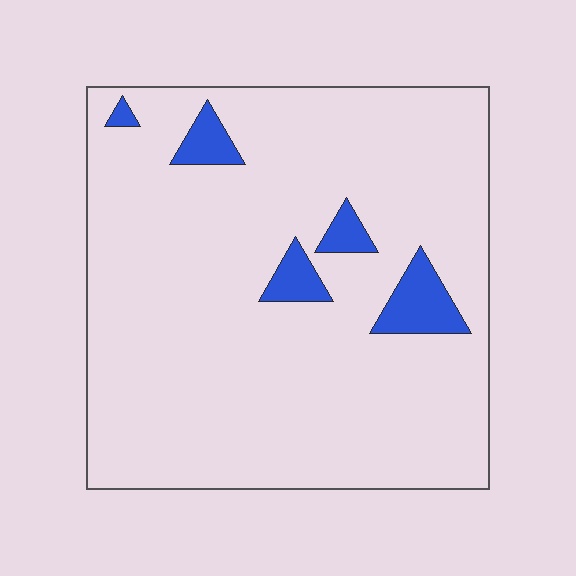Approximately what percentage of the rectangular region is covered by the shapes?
Approximately 5%.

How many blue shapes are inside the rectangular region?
5.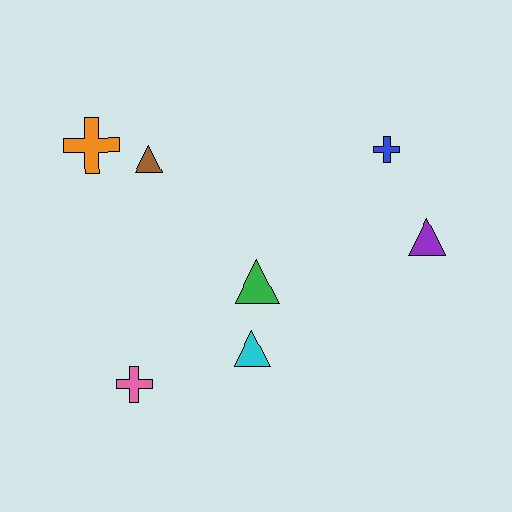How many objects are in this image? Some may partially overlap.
There are 7 objects.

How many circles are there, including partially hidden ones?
There are no circles.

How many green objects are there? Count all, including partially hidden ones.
There is 1 green object.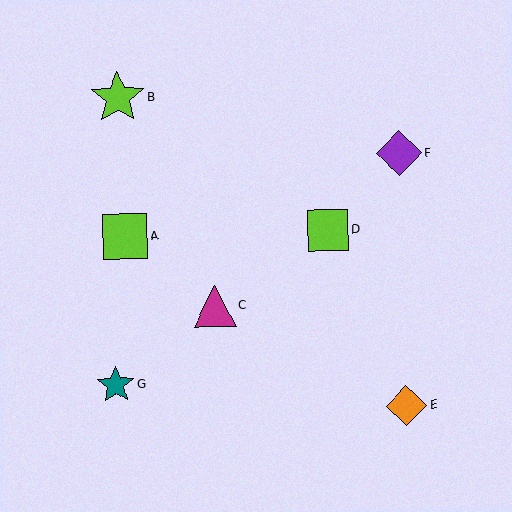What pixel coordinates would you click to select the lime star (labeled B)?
Click at (117, 98) to select the lime star B.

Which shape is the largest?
The lime star (labeled B) is the largest.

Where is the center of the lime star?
The center of the lime star is at (117, 98).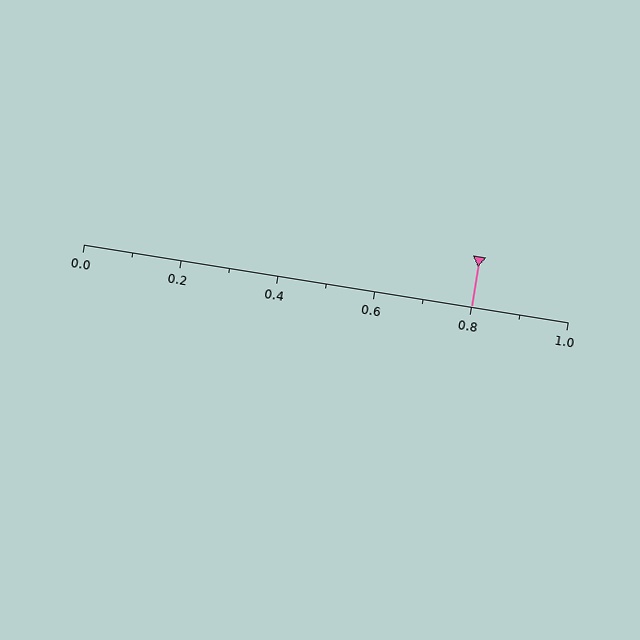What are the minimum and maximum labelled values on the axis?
The axis runs from 0.0 to 1.0.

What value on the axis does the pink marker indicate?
The marker indicates approximately 0.8.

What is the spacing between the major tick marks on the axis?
The major ticks are spaced 0.2 apart.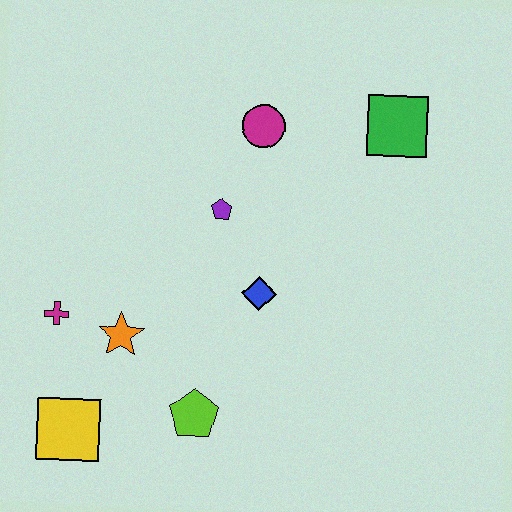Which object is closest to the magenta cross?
The orange star is closest to the magenta cross.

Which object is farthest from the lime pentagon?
The green square is farthest from the lime pentagon.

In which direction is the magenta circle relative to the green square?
The magenta circle is to the left of the green square.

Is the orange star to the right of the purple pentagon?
No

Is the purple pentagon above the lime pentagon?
Yes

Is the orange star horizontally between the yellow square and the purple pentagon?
Yes